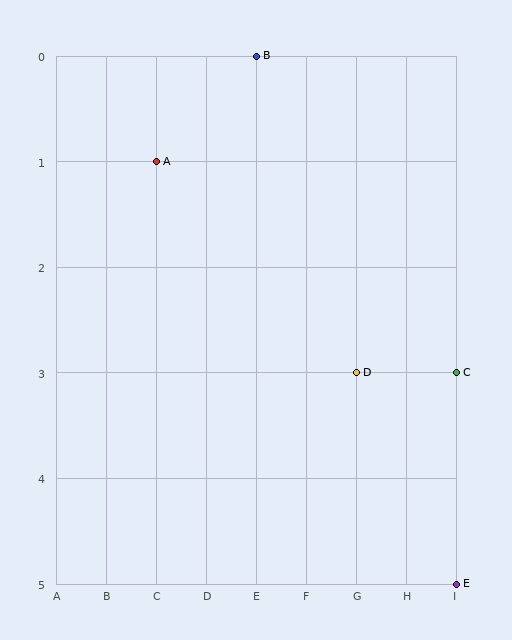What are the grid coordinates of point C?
Point C is at grid coordinates (I, 3).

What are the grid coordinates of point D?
Point D is at grid coordinates (G, 3).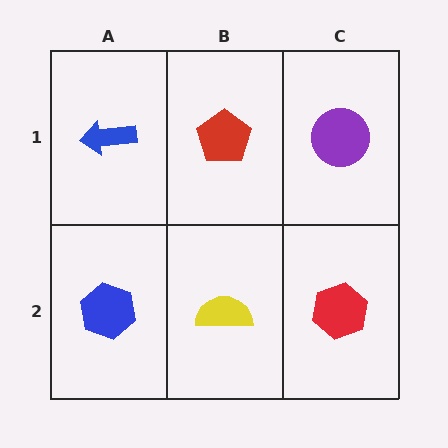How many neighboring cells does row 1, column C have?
2.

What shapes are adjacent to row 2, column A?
A blue arrow (row 1, column A), a yellow semicircle (row 2, column B).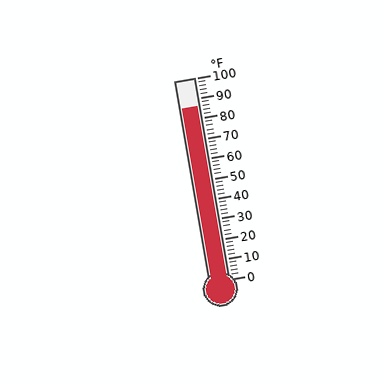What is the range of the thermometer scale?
The thermometer scale ranges from 0°F to 100°F.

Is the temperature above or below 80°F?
The temperature is above 80°F.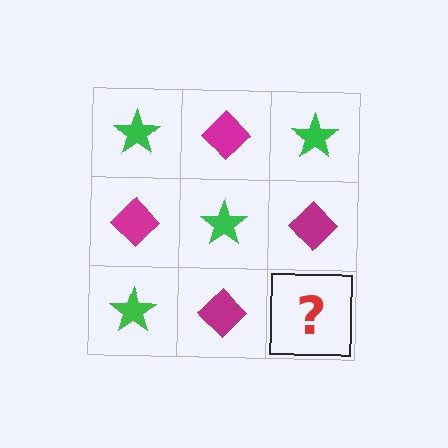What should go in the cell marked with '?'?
The missing cell should contain a green star.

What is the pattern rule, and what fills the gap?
The rule is that it alternates green star and magenta diamond in a checkerboard pattern. The gap should be filled with a green star.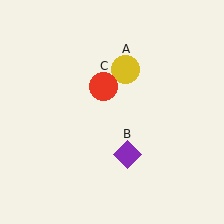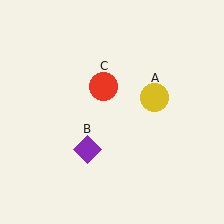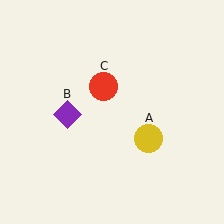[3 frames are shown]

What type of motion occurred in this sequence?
The yellow circle (object A), purple diamond (object B) rotated clockwise around the center of the scene.